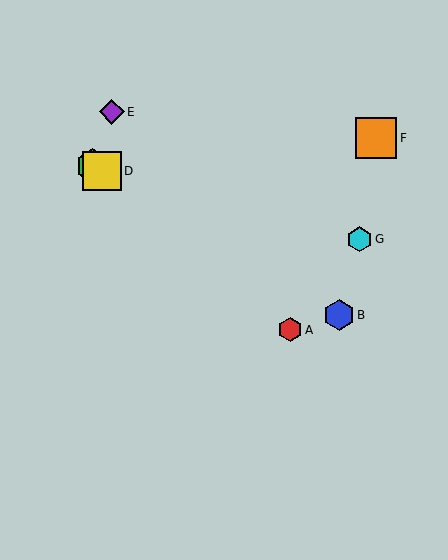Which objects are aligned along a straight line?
Objects B, C, D are aligned along a straight line.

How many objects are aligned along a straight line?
3 objects (B, C, D) are aligned along a straight line.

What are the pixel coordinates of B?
Object B is at (339, 315).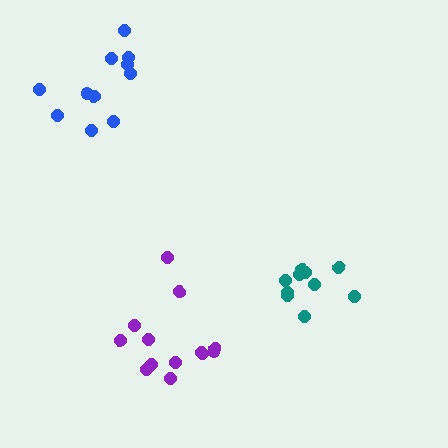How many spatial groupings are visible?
There are 3 spatial groupings.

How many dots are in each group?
Group 1: 11 dots, Group 2: 13 dots, Group 3: 10 dots (34 total).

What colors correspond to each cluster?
The clusters are colored: blue, purple, teal.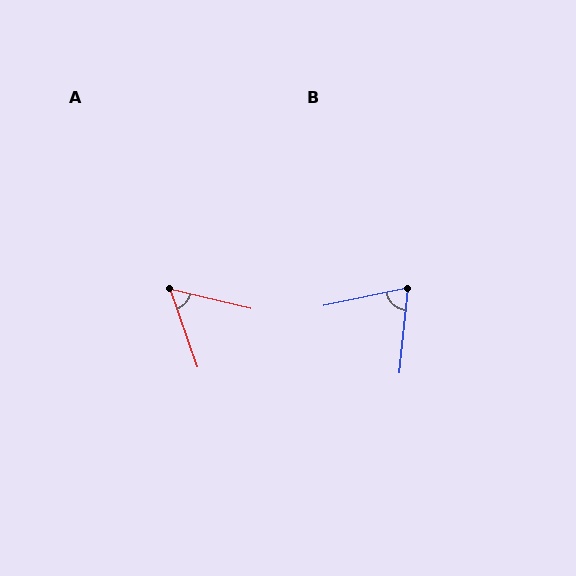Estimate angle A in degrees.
Approximately 57 degrees.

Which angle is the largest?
B, at approximately 72 degrees.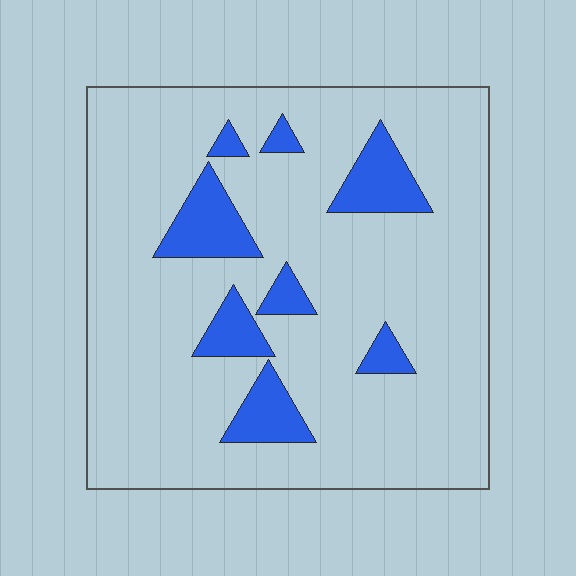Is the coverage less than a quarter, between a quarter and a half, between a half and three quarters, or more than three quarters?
Less than a quarter.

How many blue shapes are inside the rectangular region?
8.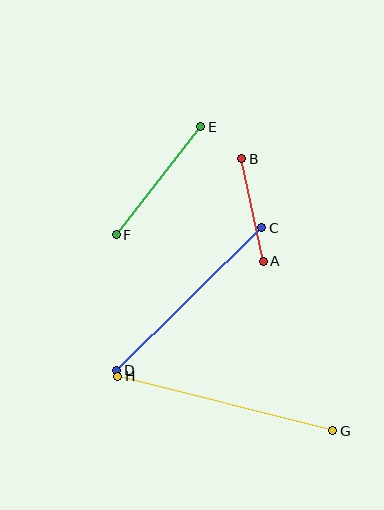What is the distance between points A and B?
The distance is approximately 105 pixels.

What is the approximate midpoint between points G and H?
The midpoint is at approximately (225, 404) pixels.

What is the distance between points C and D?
The distance is approximately 203 pixels.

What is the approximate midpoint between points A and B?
The midpoint is at approximately (253, 210) pixels.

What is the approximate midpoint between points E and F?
The midpoint is at approximately (159, 181) pixels.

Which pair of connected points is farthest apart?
Points G and H are farthest apart.